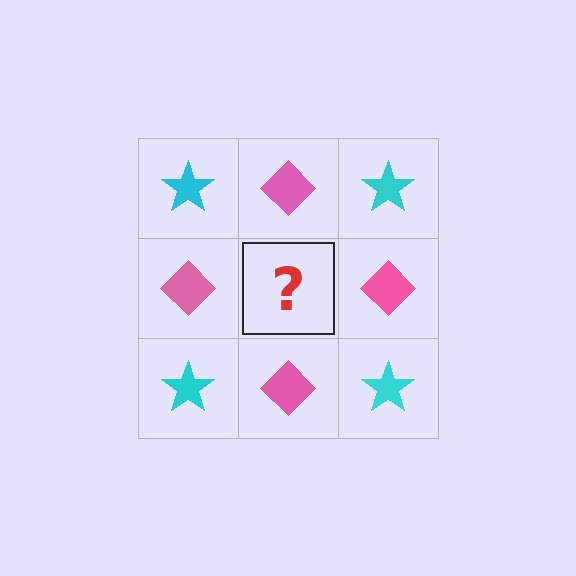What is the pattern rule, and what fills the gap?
The rule is that it alternates cyan star and pink diamond in a checkerboard pattern. The gap should be filled with a cyan star.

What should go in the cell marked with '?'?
The missing cell should contain a cyan star.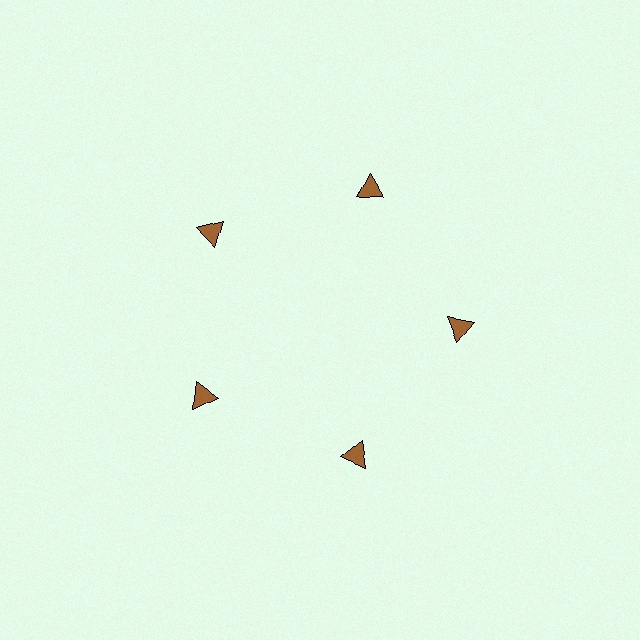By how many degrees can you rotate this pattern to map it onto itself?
The pattern maps onto itself every 72 degrees of rotation.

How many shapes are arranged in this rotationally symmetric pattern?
There are 5 shapes, arranged in 5 groups of 1.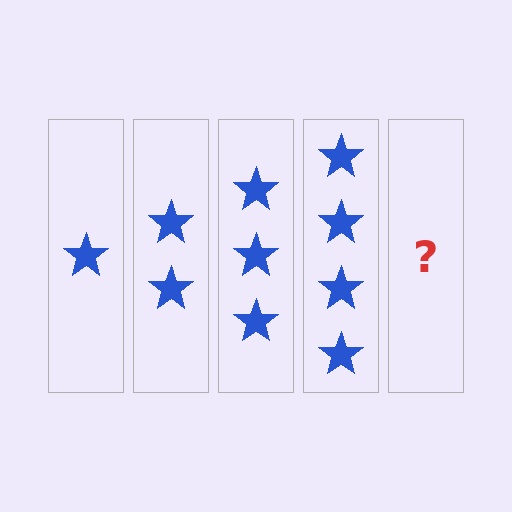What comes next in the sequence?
The next element should be 5 stars.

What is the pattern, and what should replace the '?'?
The pattern is that each step adds one more star. The '?' should be 5 stars.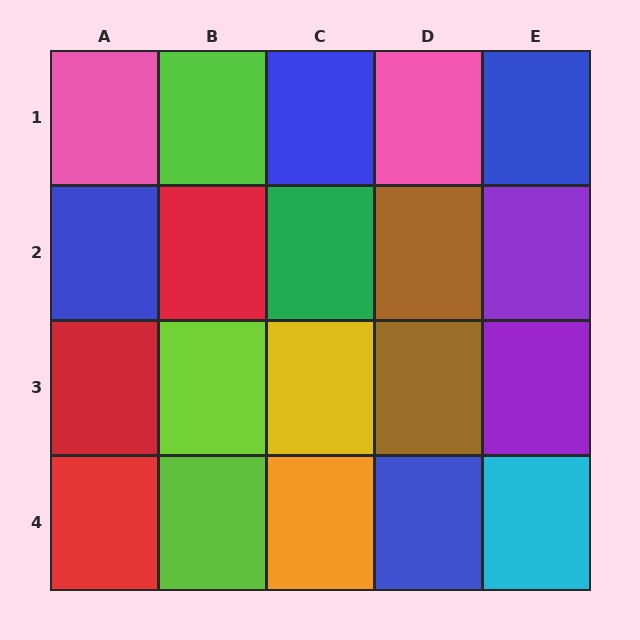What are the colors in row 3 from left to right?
Red, lime, yellow, brown, purple.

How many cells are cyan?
1 cell is cyan.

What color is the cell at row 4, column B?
Lime.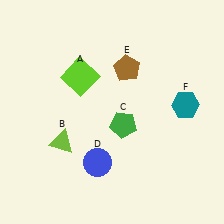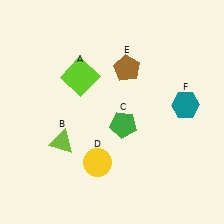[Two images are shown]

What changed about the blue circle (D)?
In Image 1, D is blue. In Image 2, it changed to yellow.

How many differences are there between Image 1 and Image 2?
There is 1 difference between the two images.